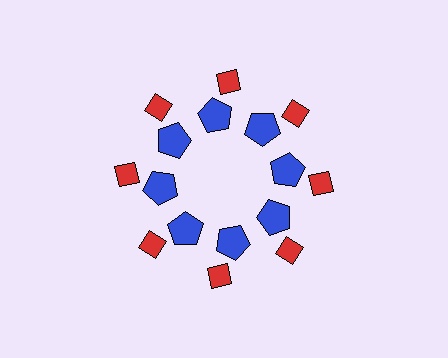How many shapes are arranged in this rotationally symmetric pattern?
There are 16 shapes, arranged in 8 groups of 2.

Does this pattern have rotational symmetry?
Yes, this pattern has 8-fold rotational symmetry. It looks the same after rotating 45 degrees around the center.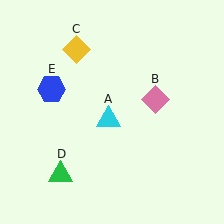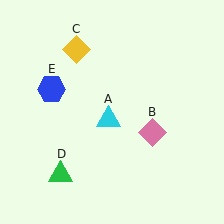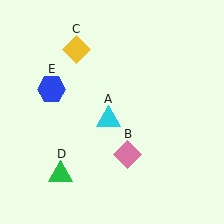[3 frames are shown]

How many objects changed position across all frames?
1 object changed position: pink diamond (object B).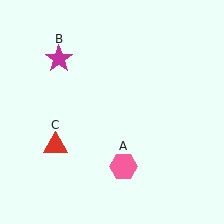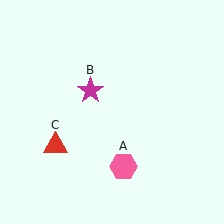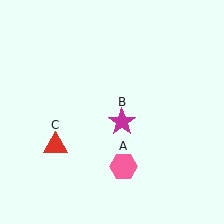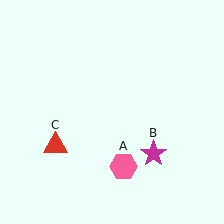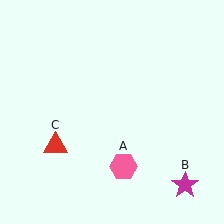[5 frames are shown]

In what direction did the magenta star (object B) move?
The magenta star (object B) moved down and to the right.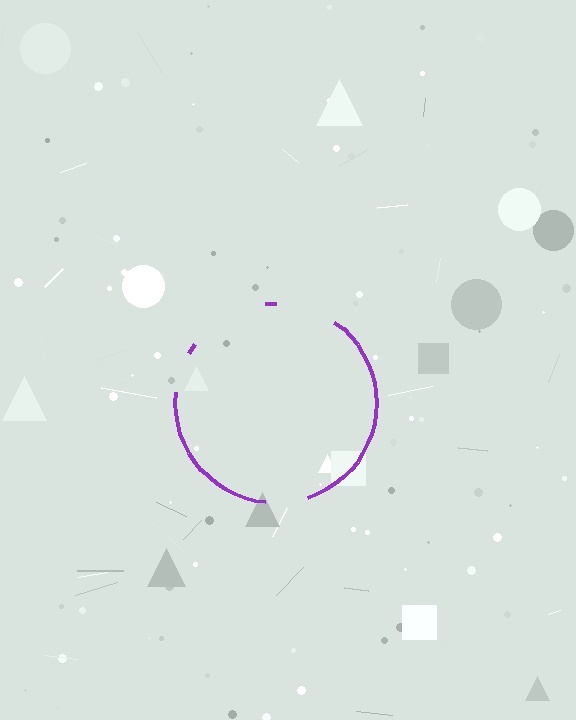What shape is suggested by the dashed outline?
The dashed outline suggests a circle.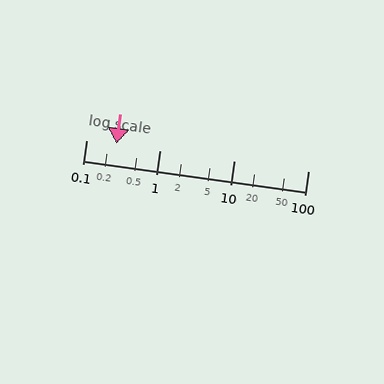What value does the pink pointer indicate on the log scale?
The pointer indicates approximately 0.26.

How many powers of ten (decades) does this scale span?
The scale spans 3 decades, from 0.1 to 100.